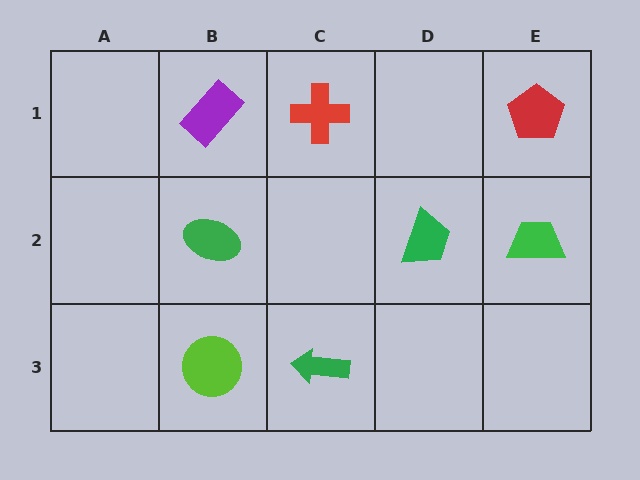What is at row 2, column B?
A green ellipse.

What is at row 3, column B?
A lime circle.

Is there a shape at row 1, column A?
No, that cell is empty.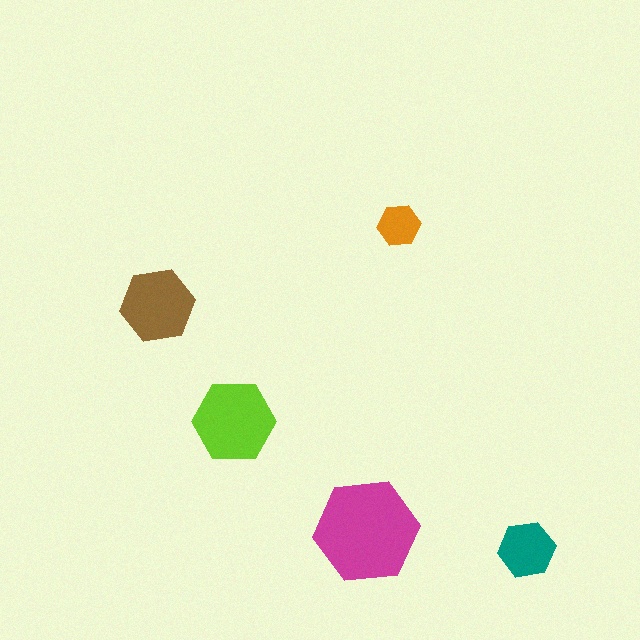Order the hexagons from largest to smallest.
the magenta one, the lime one, the brown one, the teal one, the orange one.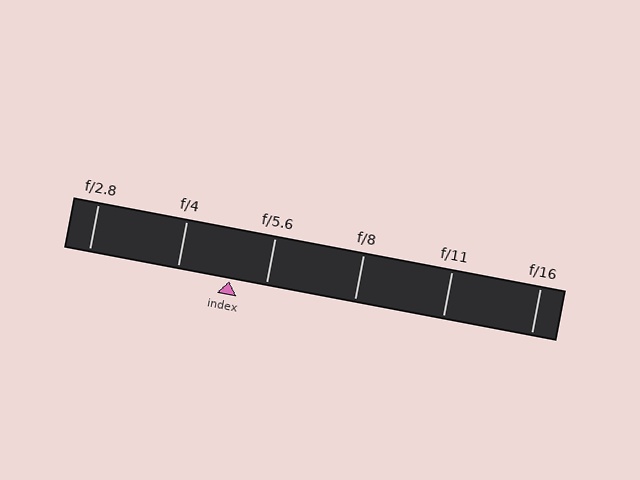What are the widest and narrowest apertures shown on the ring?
The widest aperture shown is f/2.8 and the narrowest is f/16.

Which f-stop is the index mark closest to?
The index mark is closest to f/5.6.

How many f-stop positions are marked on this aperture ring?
There are 6 f-stop positions marked.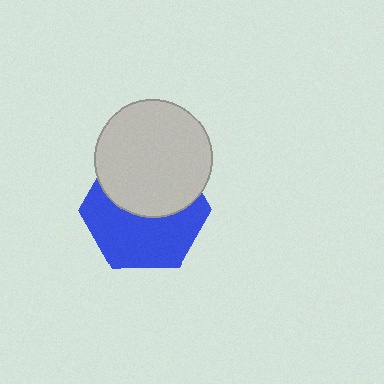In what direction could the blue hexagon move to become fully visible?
The blue hexagon could move down. That would shift it out from behind the light gray circle entirely.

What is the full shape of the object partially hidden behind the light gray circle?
The partially hidden object is a blue hexagon.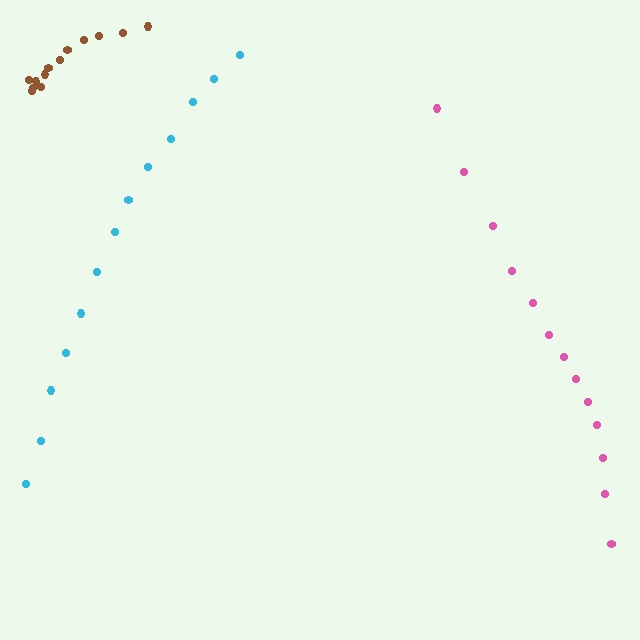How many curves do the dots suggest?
There are 3 distinct paths.